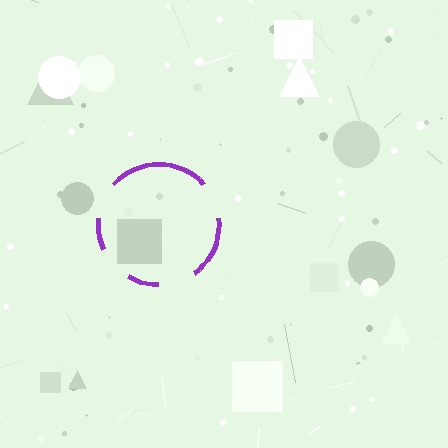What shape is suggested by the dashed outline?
The dashed outline suggests a circle.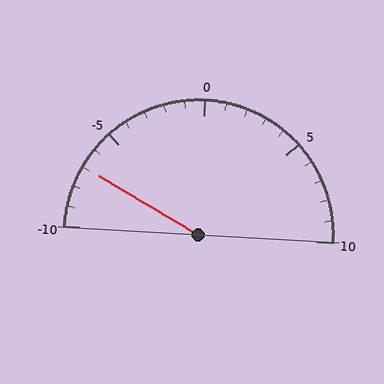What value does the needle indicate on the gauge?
The needle indicates approximately -7.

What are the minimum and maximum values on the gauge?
The gauge ranges from -10 to 10.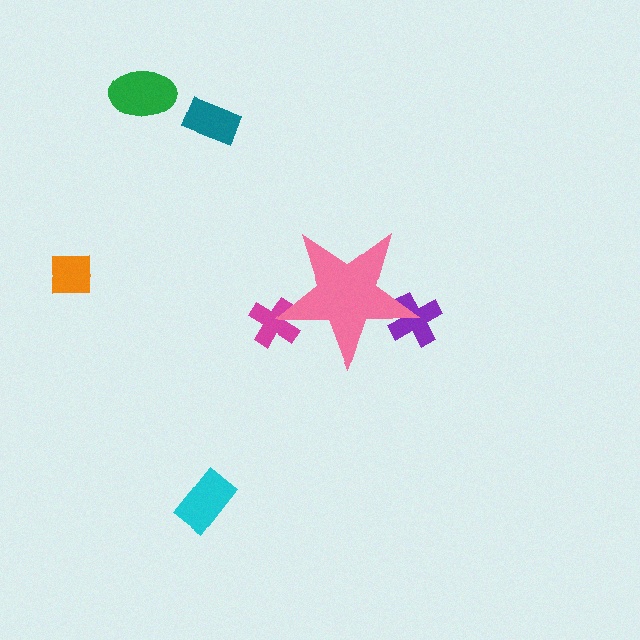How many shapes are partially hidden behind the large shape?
2 shapes are partially hidden.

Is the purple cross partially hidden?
Yes, the purple cross is partially hidden behind the pink star.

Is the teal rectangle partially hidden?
No, the teal rectangle is fully visible.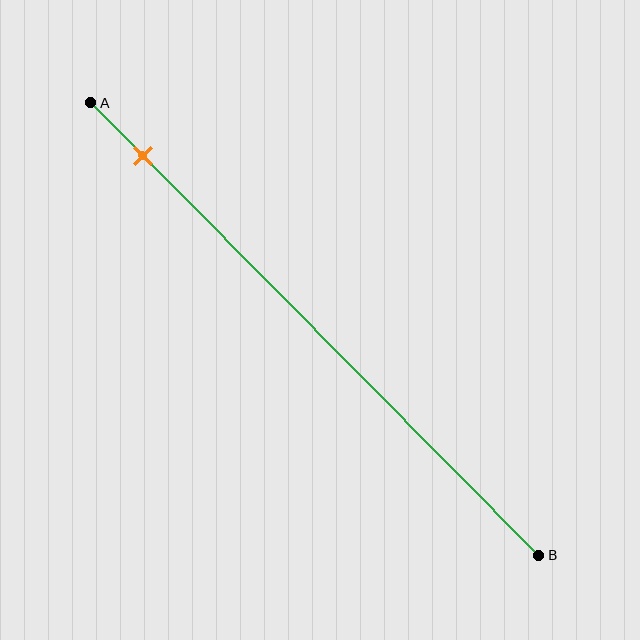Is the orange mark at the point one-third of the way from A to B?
No, the mark is at about 10% from A, not at the 33% one-third point.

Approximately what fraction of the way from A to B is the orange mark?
The orange mark is approximately 10% of the way from A to B.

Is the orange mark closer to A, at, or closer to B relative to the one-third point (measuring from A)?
The orange mark is closer to point A than the one-third point of segment AB.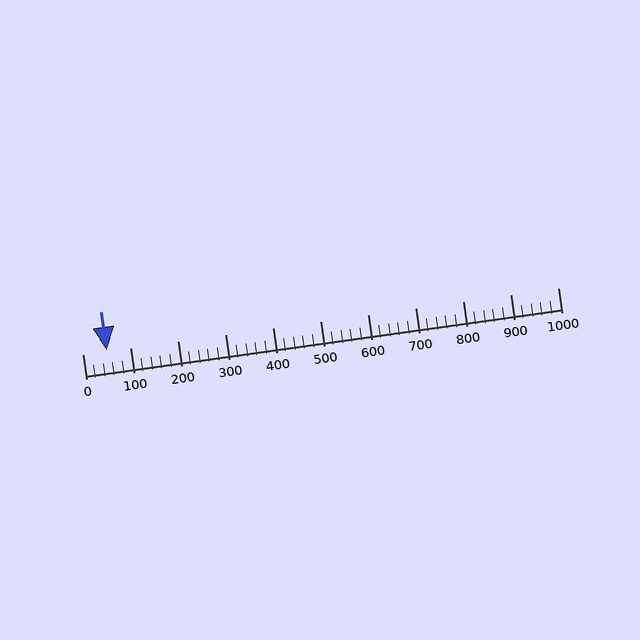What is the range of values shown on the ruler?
The ruler shows values from 0 to 1000.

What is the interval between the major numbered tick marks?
The major tick marks are spaced 100 units apart.